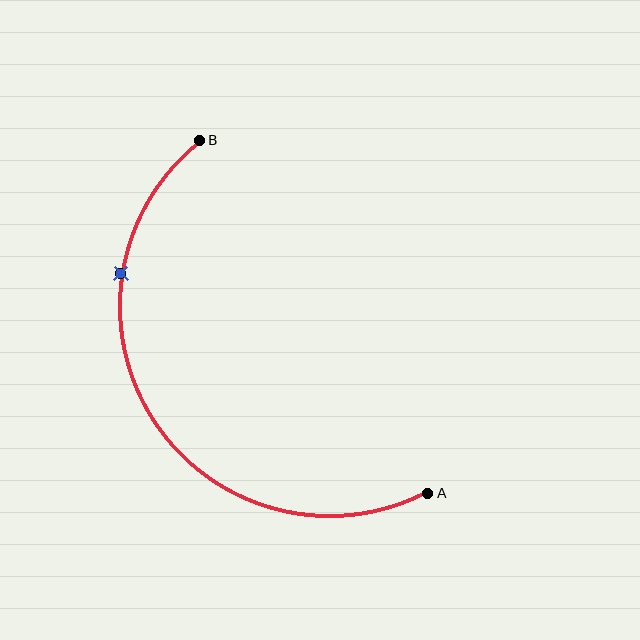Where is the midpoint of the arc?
The arc midpoint is the point on the curve farthest from the straight line joining A and B. It sits to the left of that line.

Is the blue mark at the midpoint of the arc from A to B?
No. The blue mark lies on the arc but is closer to endpoint B. The arc midpoint would be at the point on the curve equidistant along the arc from both A and B.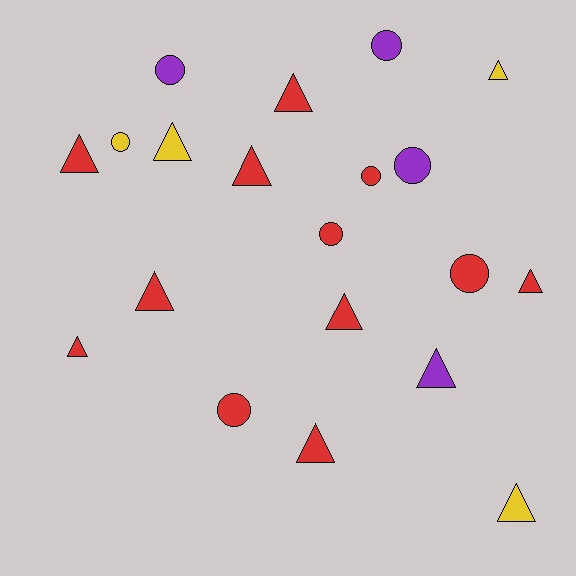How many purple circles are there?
There are 3 purple circles.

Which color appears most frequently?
Red, with 12 objects.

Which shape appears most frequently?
Triangle, with 12 objects.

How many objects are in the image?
There are 20 objects.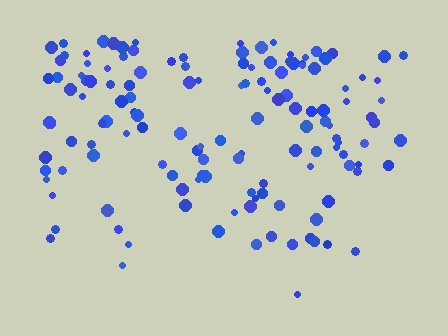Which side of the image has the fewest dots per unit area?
The bottom.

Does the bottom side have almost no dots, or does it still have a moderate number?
Still a moderate number, just noticeably fewer than the top.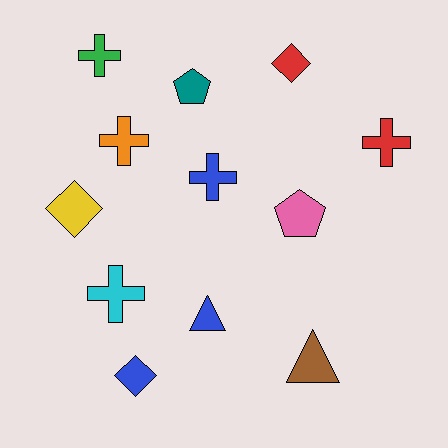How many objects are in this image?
There are 12 objects.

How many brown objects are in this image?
There is 1 brown object.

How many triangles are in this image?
There are 2 triangles.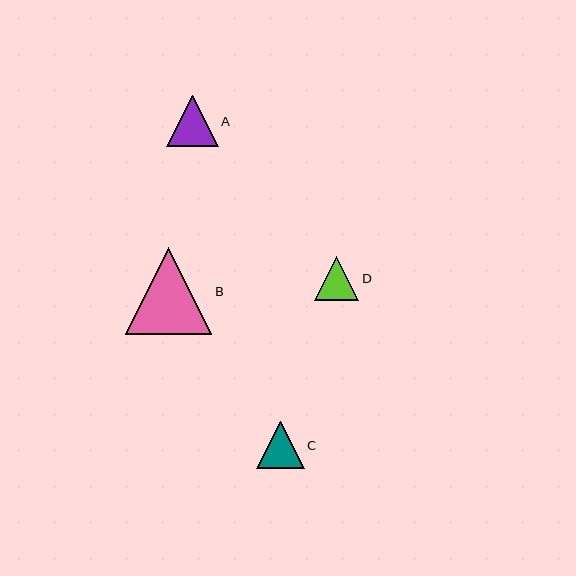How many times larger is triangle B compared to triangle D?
Triangle B is approximately 2.0 times the size of triangle D.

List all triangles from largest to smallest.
From largest to smallest: B, A, C, D.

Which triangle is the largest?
Triangle B is the largest with a size of approximately 86 pixels.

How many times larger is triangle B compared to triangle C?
Triangle B is approximately 1.8 times the size of triangle C.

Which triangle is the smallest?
Triangle D is the smallest with a size of approximately 44 pixels.